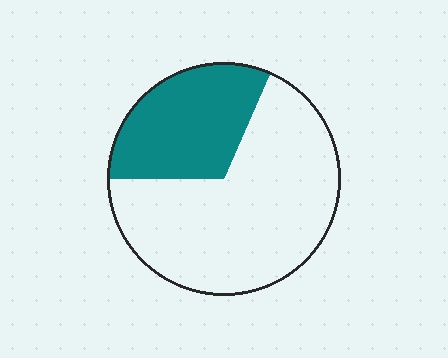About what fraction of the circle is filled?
About one third (1/3).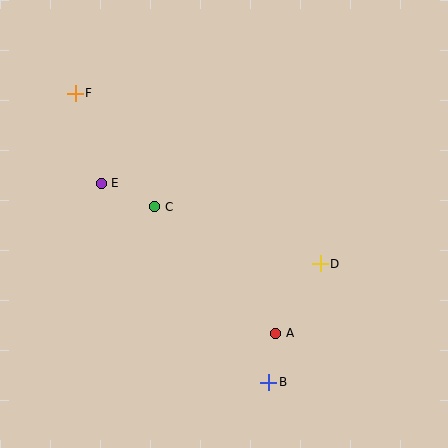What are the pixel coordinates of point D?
Point D is at (320, 264).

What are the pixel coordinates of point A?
Point A is at (276, 333).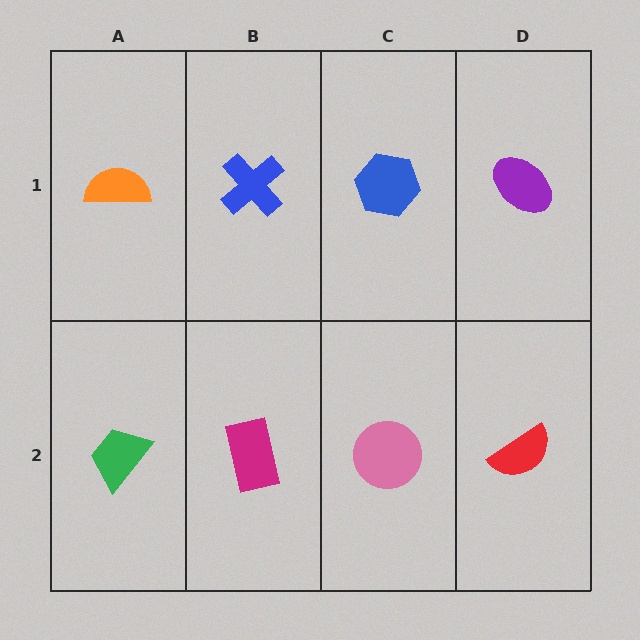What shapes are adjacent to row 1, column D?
A red semicircle (row 2, column D), a blue hexagon (row 1, column C).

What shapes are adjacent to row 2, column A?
An orange semicircle (row 1, column A), a magenta rectangle (row 2, column B).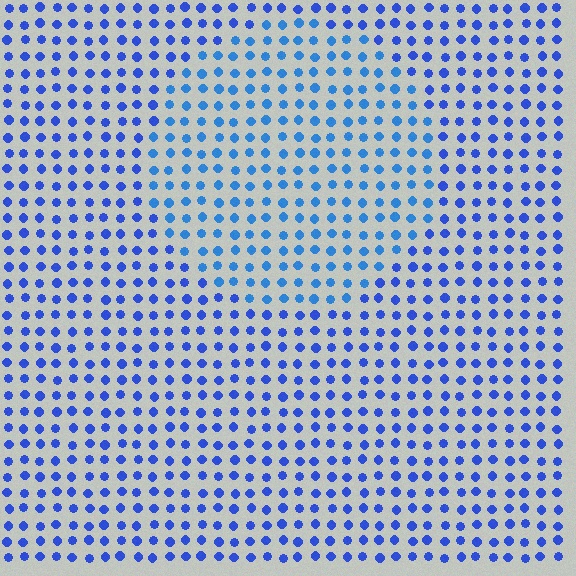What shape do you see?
I see a circle.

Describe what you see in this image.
The image is filled with small blue elements in a uniform arrangement. A circle-shaped region is visible where the elements are tinted to a slightly different hue, forming a subtle color boundary.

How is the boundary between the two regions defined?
The boundary is defined purely by a slight shift in hue (about 20 degrees). Spacing, size, and orientation are identical on both sides.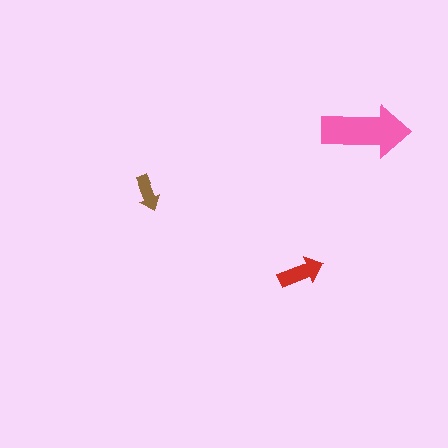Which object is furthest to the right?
The pink arrow is rightmost.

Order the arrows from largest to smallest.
the pink one, the red one, the brown one.